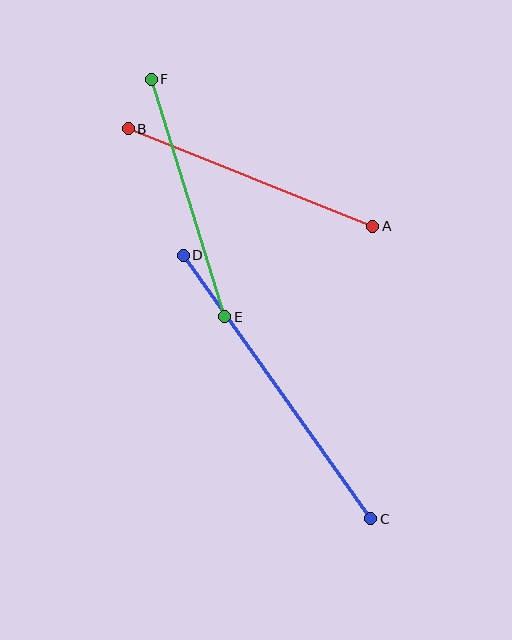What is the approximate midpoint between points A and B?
The midpoint is at approximately (251, 178) pixels.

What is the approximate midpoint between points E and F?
The midpoint is at approximately (188, 198) pixels.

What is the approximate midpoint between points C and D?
The midpoint is at approximately (277, 387) pixels.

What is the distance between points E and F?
The distance is approximately 249 pixels.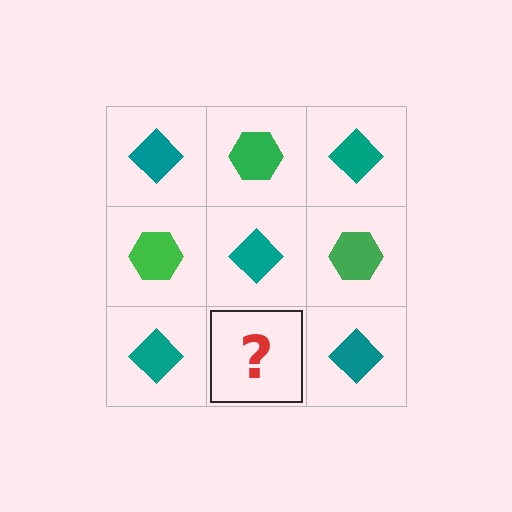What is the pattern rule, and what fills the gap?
The rule is that it alternates teal diamond and green hexagon in a checkerboard pattern. The gap should be filled with a green hexagon.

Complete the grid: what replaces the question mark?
The question mark should be replaced with a green hexagon.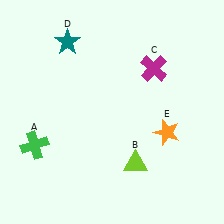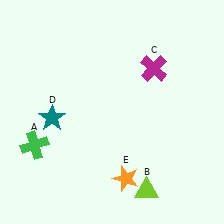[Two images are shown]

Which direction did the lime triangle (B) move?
The lime triangle (B) moved down.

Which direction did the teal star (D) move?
The teal star (D) moved down.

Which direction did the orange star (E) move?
The orange star (E) moved down.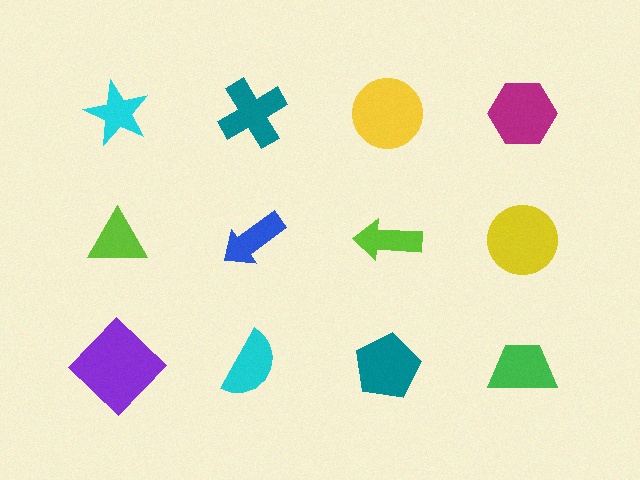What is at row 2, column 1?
A lime triangle.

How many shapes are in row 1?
4 shapes.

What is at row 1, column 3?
A yellow circle.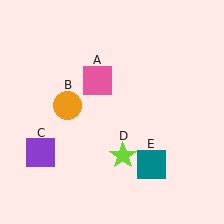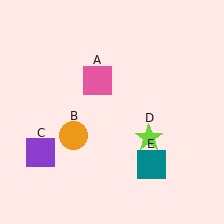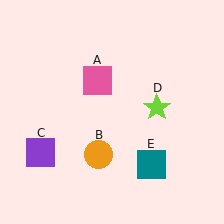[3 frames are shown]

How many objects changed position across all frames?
2 objects changed position: orange circle (object B), lime star (object D).